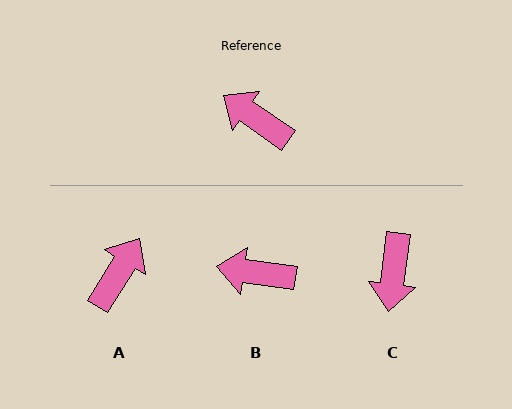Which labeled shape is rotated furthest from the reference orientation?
C, about 118 degrees away.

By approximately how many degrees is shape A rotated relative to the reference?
Approximately 87 degrees clockwise.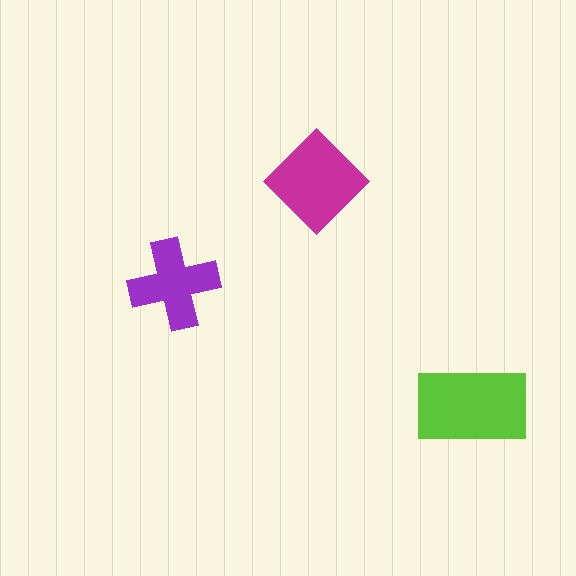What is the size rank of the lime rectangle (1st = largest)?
1st.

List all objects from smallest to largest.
The purple cross, the magenta diamond, the lime rectangle.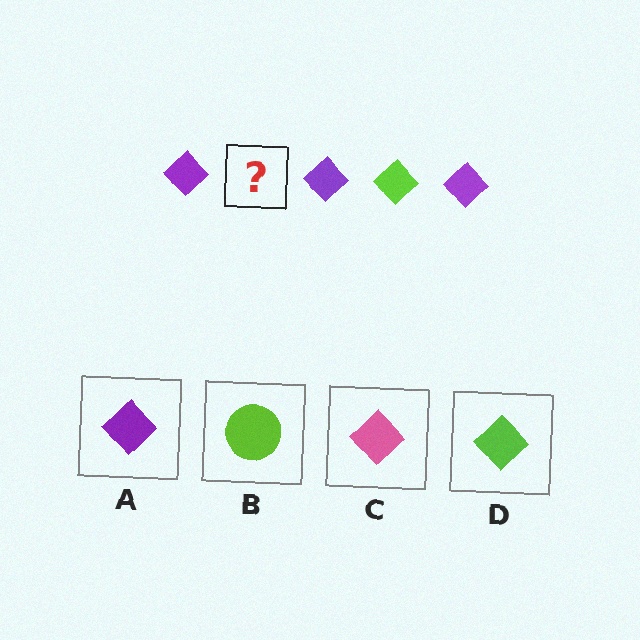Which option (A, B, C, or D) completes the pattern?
D.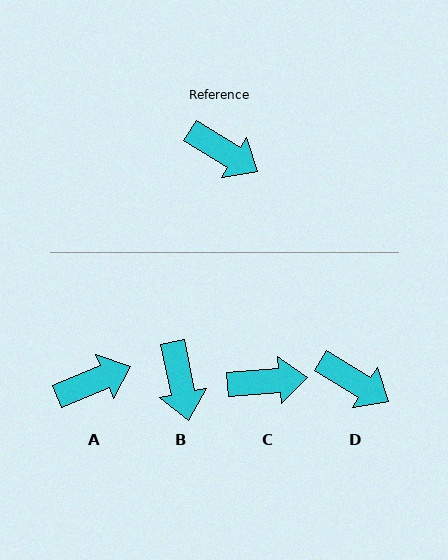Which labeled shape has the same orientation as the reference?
D.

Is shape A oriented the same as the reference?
No, it is off by about 53 degrees.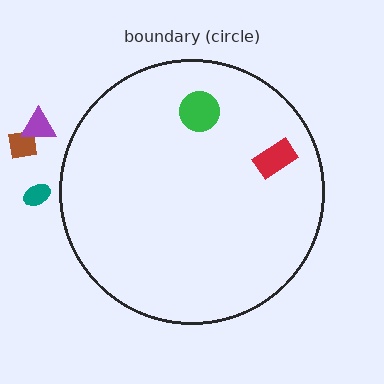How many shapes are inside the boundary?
2 inside, 3 outside.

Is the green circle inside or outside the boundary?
Inside.